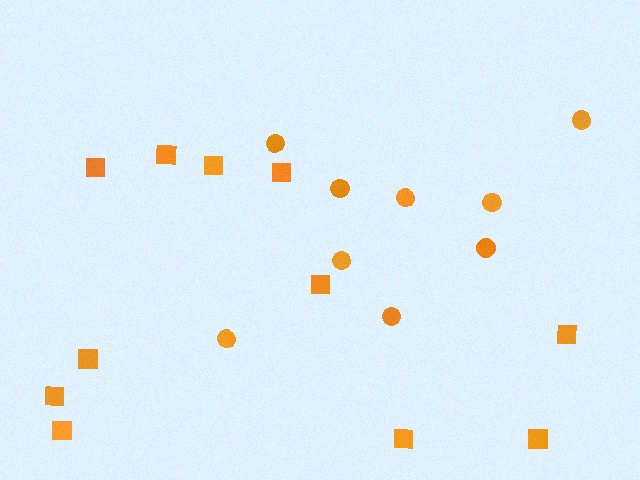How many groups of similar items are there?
There are 2 groups: one group of circles (9) and one group of squares (11).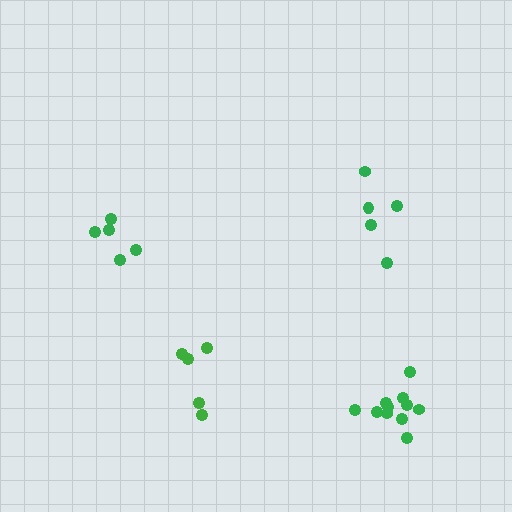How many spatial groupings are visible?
There are 4 spatial groupings.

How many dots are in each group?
Group 1: 5 dots, Group 2: 5 dots, Group 3: 11 dots, Group 4: 5 dots (26 total).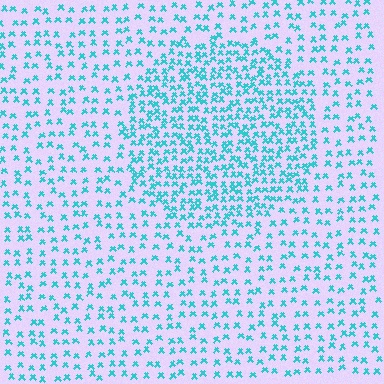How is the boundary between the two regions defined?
The boundary is defined by a change in element density (approximately 2.0x ratio). All elements are the same color, size, and shape.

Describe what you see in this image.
The image contains small cyan elements arranged at two different densities. A circle-shaped region is visible where the elements are more densely packed than the surrounding area.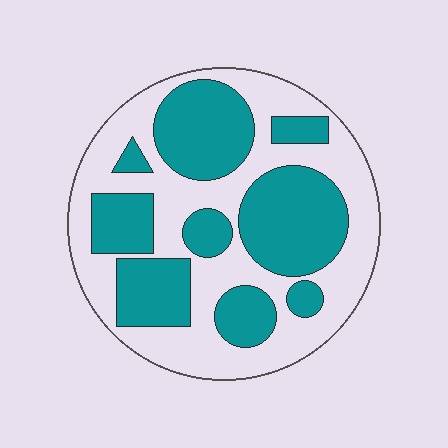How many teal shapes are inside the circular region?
9.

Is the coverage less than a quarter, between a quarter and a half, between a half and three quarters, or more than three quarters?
Between a quarter and a half.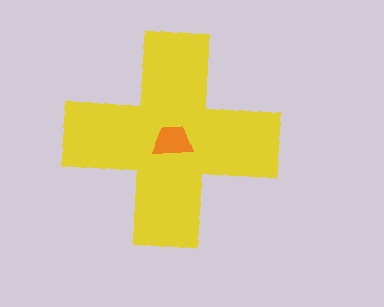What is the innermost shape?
The orange trapezoid.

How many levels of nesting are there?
2.